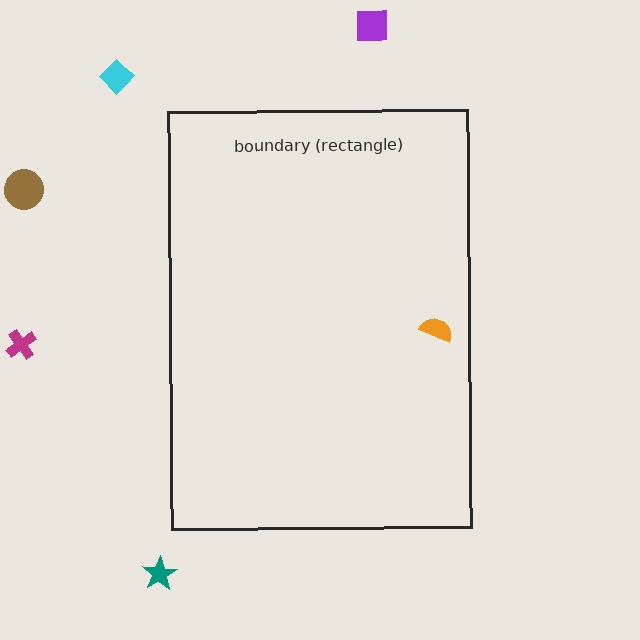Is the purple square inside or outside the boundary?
Outside.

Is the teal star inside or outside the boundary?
Outside.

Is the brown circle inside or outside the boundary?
Outside.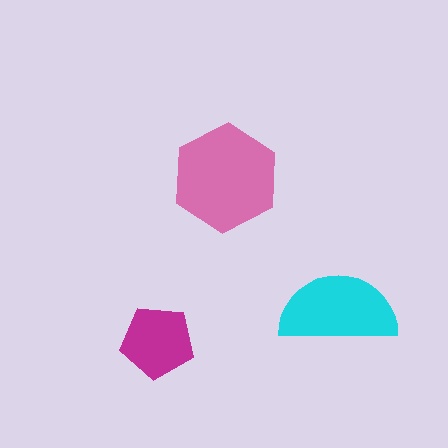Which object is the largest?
The pink hexagon.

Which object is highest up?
The pink hexagon is topmost.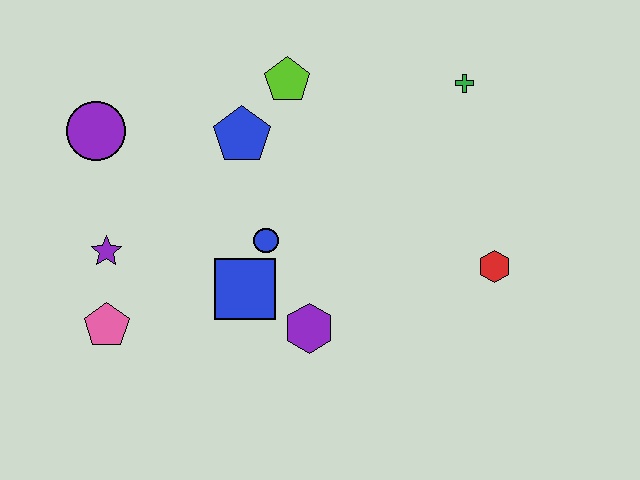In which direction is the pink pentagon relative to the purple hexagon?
The pink pentagon is to the left of the purple hexagon.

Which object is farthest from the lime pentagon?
The pink pentagon is farthest from the lime pentagon.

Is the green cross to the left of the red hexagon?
Yes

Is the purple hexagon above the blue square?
No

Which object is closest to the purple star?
The pink pentagon is closest to the purple star.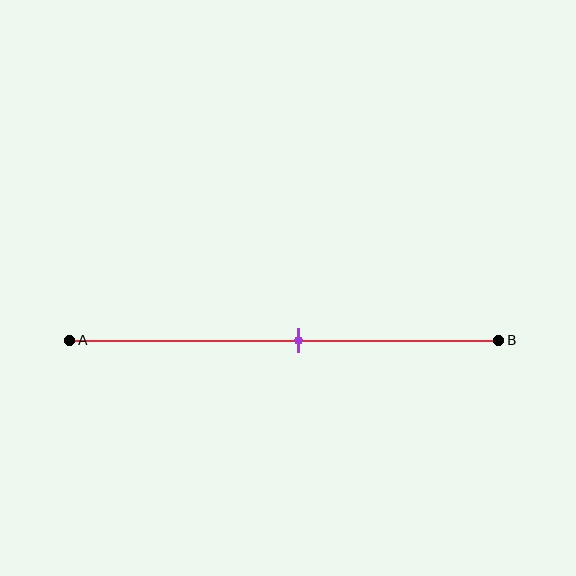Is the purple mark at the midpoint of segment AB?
No, the mark is at about 55% from A, not at the 50% midpoint.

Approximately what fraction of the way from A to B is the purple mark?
The purple mark is approximately 55% of the way from A to B.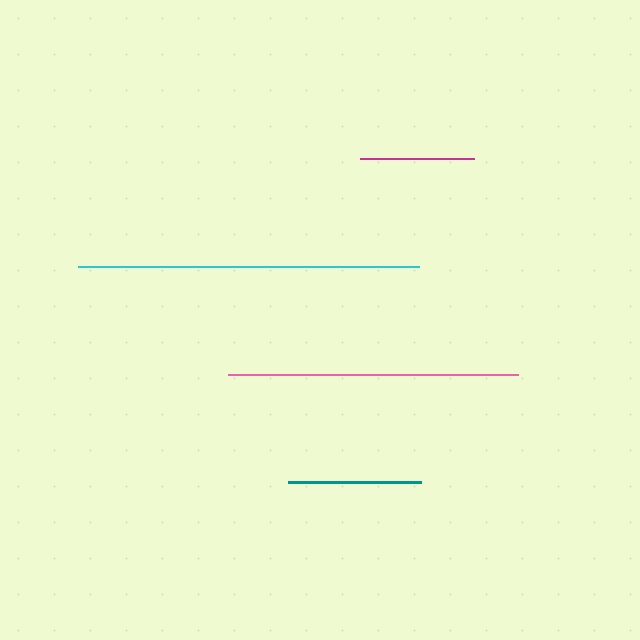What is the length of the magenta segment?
The magenta segment is approximately 114 pixels long.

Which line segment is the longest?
The cyan line is the longest at approximately 342 pixels.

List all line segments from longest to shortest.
From longest to shortest: cyan, pink, teal, magenta.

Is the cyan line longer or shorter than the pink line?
The cyan line is longer than the pink line.